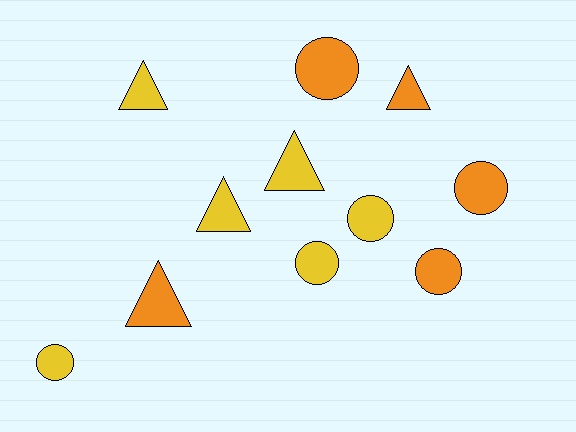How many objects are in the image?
There are 11 objects.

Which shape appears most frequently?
Circle, with 6 objects.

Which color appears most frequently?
Yellow, with 6 objects.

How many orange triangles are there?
There are 2 orange triangles.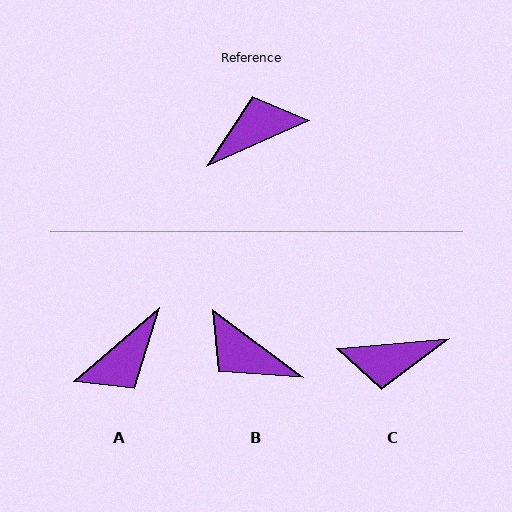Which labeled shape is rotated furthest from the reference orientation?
A, about 164 degrees away.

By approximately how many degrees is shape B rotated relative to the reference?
Approximately 119 degrees counter-clockwise.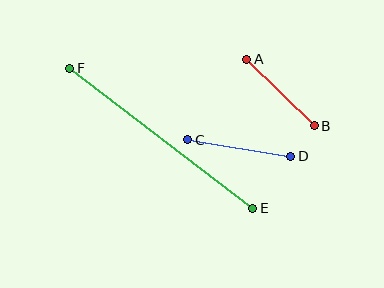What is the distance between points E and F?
The distance is approximately 231 pixels.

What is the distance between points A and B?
The distance is approximately 94 pixels.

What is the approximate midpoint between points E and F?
The midpoint is at approximately (161, 138) pixels.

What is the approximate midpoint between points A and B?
The midpoint is at approximately (280, 92) pixels.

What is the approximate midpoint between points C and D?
The midpoint is at approximately (239, 148) pixels.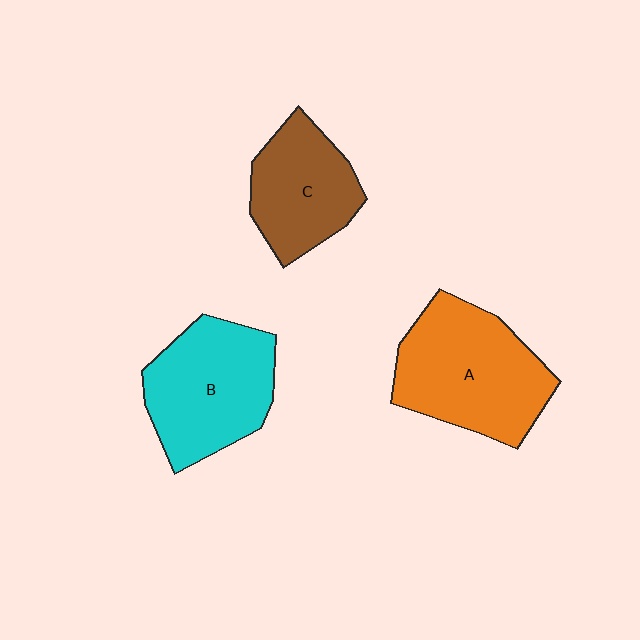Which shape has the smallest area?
Shape C (brown).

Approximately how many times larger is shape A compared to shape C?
Approximately 1.4 times.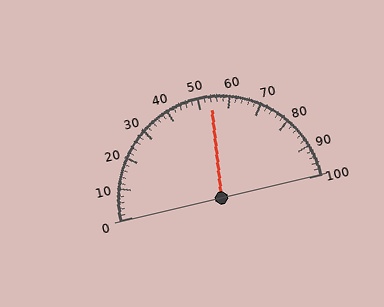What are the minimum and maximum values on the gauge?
The gauge ranges from 0 to 100.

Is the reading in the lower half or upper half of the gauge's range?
The reading is in the upper half of the range (0 to 100).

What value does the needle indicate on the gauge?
The needle indicates approximately 54.